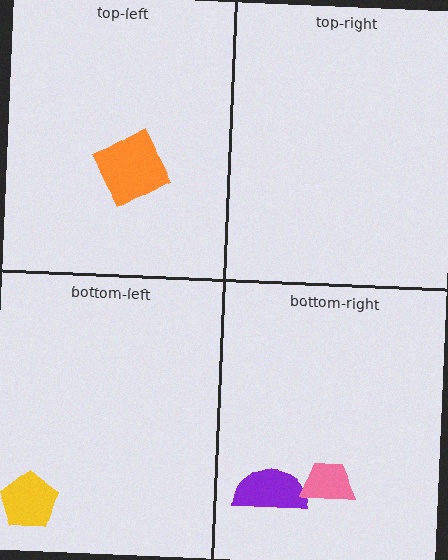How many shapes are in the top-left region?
1.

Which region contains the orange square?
The top-left region.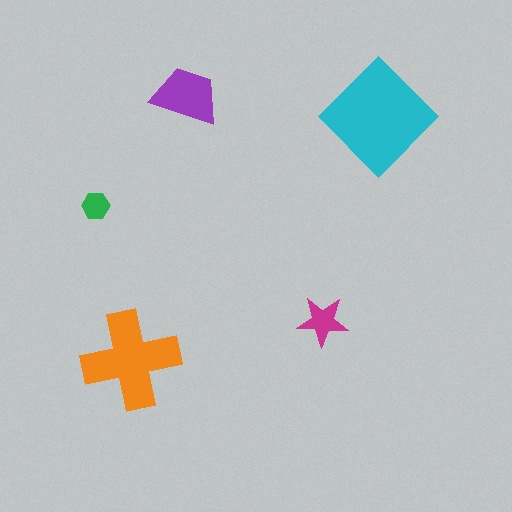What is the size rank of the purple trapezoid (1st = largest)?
3rd.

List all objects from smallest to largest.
The green hexagon, the magenta star, the purple trapezoid, the orange cross, the cyan diamond.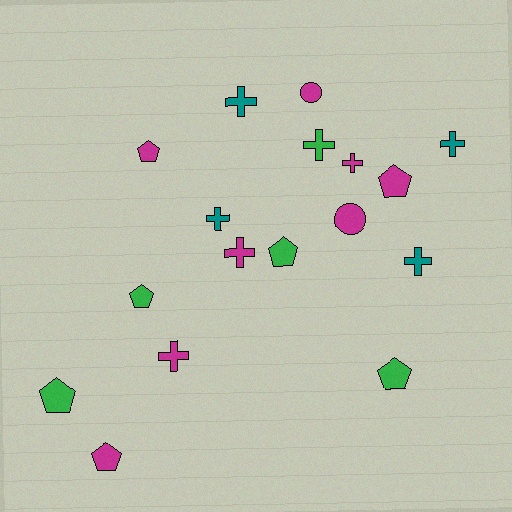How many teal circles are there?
There are no teal circles.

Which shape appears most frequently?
Cross, with 8 objects.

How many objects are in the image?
There are 17 objects.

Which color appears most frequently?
Magenta, with 8 objects.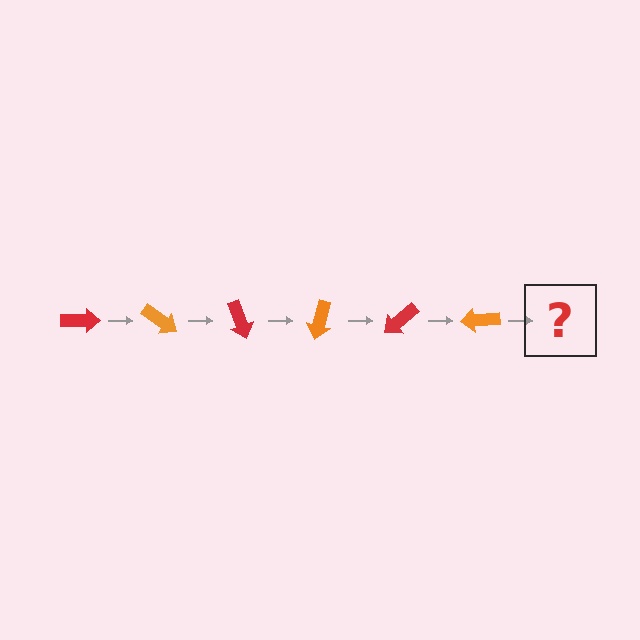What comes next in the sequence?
The next element should be a red arrow, rotated 210 degrees from the start.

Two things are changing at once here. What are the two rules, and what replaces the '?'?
The two rules are that it rotates 35 degrees each step and the color cycles through red and orange. The '?' should be a red arrow, rotated 210 degrees from the start.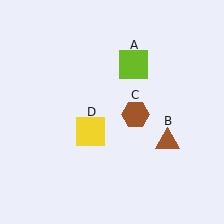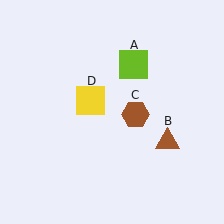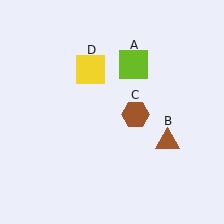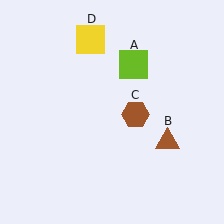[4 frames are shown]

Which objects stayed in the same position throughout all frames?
Lime square (object A) and brown triangle (object B) and brown hexagon (object C) remained stationary.